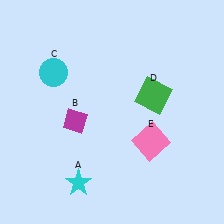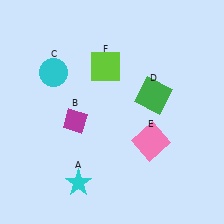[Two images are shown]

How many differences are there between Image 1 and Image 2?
There is 1 difference between the two images.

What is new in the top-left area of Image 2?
A lime square (F) was added in the top-left area of Image 2.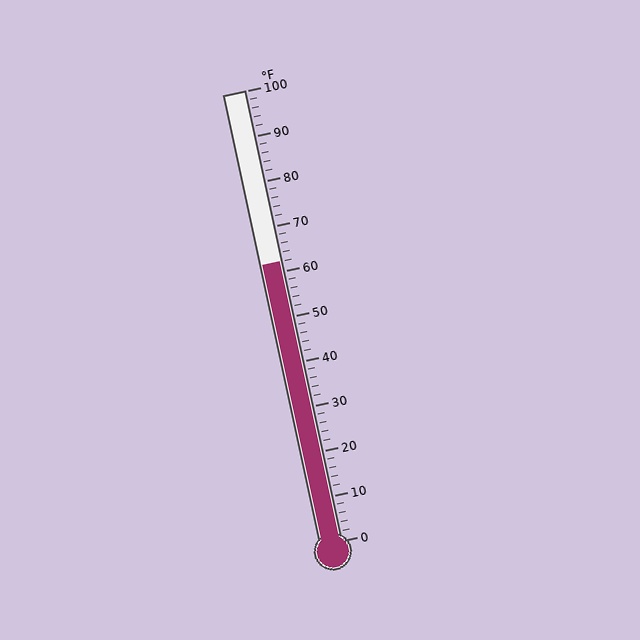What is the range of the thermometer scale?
The thermometer scale ranges from 0°F to 100°F.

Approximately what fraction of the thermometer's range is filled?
The thermometer is filled to approximately 60% of its range.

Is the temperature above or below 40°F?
The temperature is above 40°F.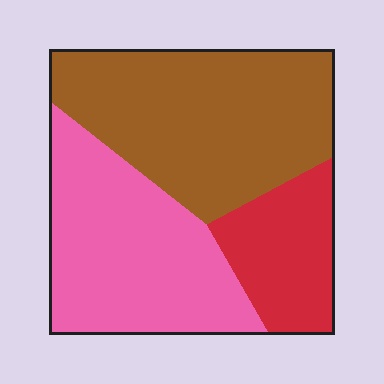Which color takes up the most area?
Brown, at roughly 45%.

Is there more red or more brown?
Brown.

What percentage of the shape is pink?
Pink takes up between a third and a half of the shape.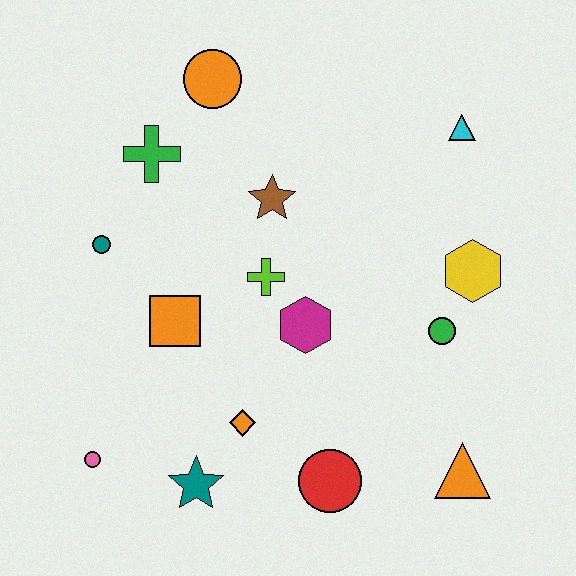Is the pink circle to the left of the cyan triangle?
Yes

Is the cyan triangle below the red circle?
No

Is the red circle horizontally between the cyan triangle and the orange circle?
Yes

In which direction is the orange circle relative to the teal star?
The orange circle is above the teal star.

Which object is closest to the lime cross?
The magenta hexagon is closest to the lime cross.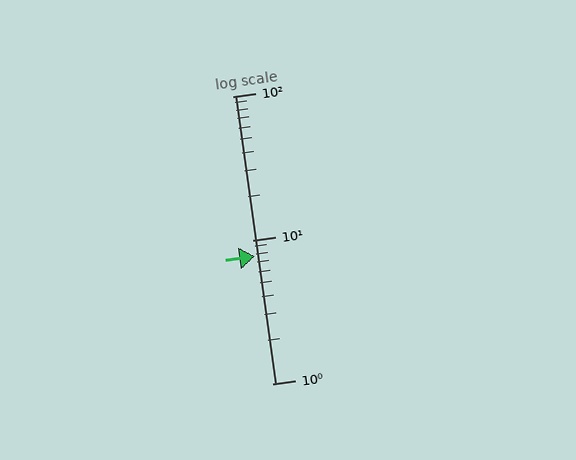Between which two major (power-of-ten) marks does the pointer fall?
The pointer is between 1 and 10.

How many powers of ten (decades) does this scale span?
The scale spans 2 decades, from 1 to 100.